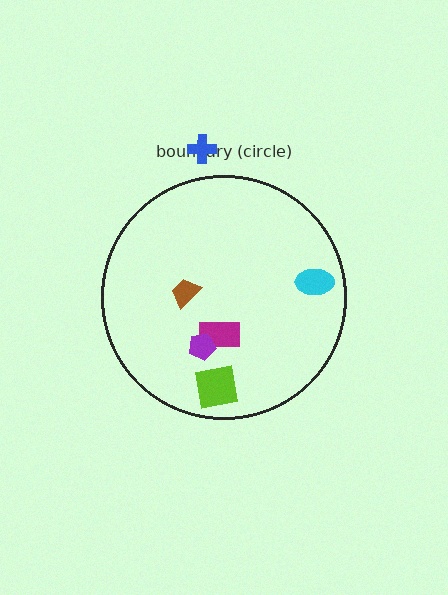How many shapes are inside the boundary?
5 inside, 1 outside.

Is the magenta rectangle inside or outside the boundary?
Inside.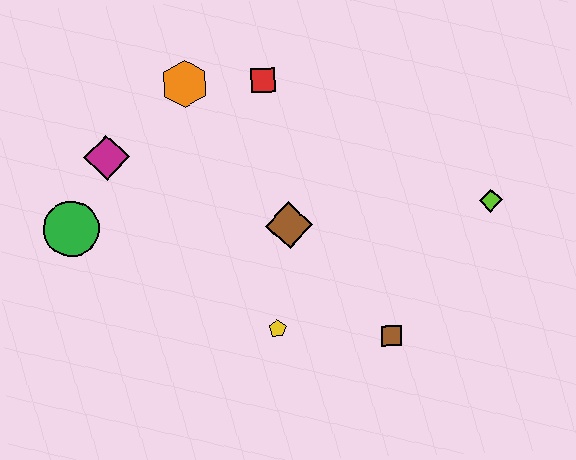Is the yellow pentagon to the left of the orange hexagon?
No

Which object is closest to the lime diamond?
The brown square is closest to the lime diamond.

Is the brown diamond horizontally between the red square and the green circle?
No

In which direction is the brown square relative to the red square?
The brown square is below the red square.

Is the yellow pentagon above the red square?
No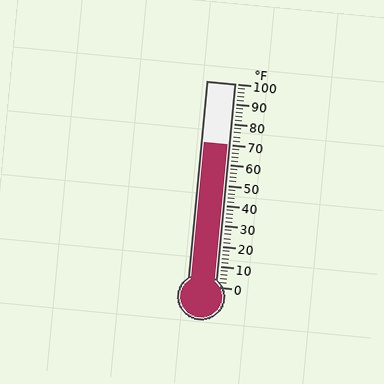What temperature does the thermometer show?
The thermometer shows approximately 70°F.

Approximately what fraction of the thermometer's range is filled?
The thermometer is filled to approximately 70% of its range.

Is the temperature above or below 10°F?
The temperature is above 10°F.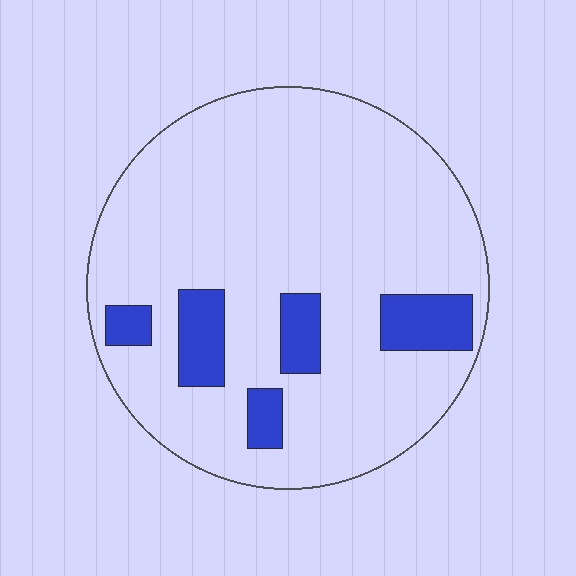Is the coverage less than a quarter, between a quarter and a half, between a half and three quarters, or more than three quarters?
Less than a quarter.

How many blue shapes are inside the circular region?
5.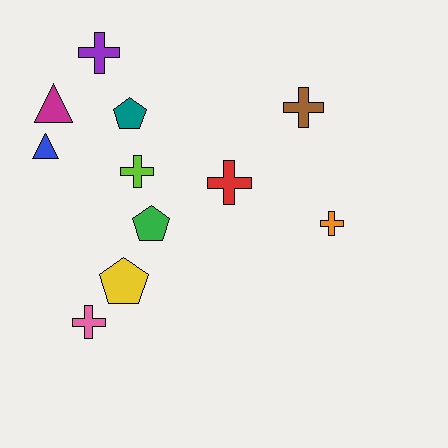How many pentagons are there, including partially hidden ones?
There are 3 pentagons.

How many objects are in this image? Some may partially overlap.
There are 11 objects.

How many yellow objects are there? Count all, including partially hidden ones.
There is 1 yellow object.